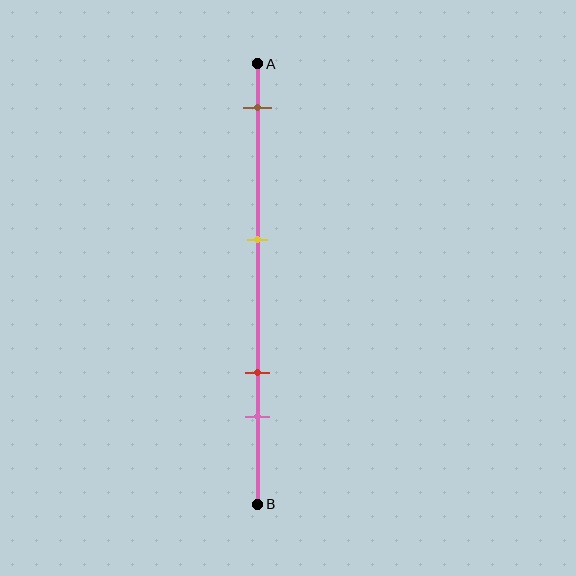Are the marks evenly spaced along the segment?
No, the marks are not evenly spaced.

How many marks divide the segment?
There are 4 marks dividing the segment.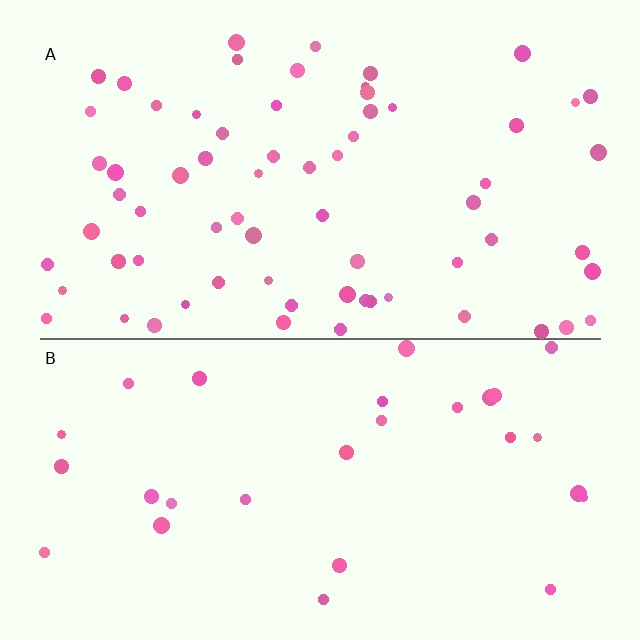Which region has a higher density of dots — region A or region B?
A (the top).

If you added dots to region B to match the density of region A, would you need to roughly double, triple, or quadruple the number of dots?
Approximately double.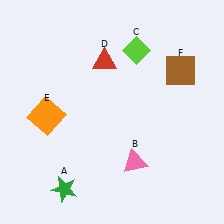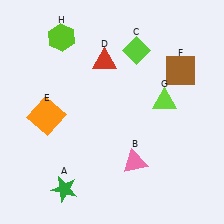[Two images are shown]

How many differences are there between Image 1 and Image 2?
There are 2 differences between the two images.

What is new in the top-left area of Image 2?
A lime hexagon (H) was added in the top-left area of Image 2.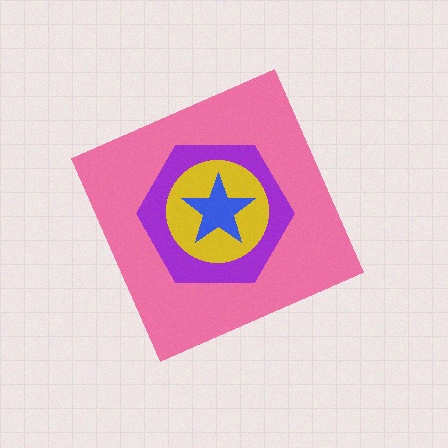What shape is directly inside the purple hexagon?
The yellow circle.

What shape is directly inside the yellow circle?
The blue star.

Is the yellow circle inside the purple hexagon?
Yes.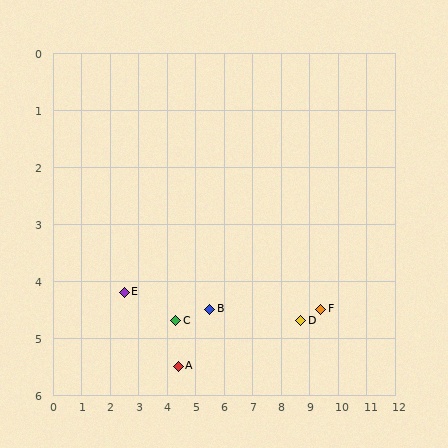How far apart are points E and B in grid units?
Points E and B are about 3.0 grid units apart.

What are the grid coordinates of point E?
Point E is at approximately (2.5, 4.2).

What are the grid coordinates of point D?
Point D is at approximately (8.7, 4.7).